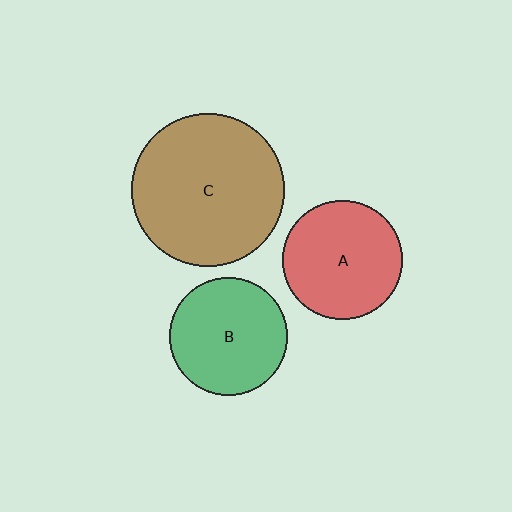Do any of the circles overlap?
No, none of the circles overlap.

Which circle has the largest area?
Circle C (brown).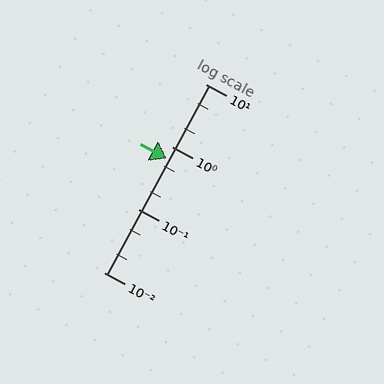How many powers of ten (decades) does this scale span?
The scale spans 3 decades, from 0.01 to 10.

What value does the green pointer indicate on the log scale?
The pointer indicates approximately 0.65.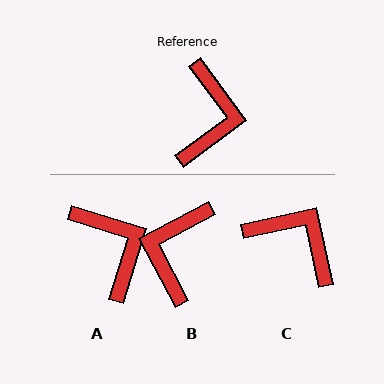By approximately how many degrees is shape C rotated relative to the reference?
Approximately 66 degrees counter-clockwise.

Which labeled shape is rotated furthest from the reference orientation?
B, about 172 degrees away.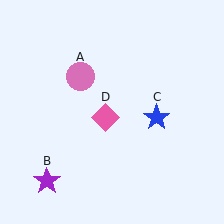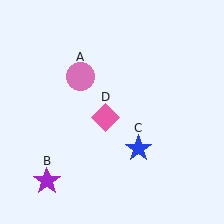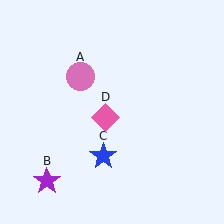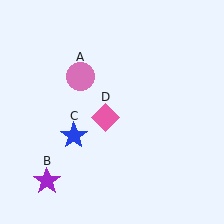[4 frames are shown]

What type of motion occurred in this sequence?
The blue star (object C) rotated clockwise around the center of the scene.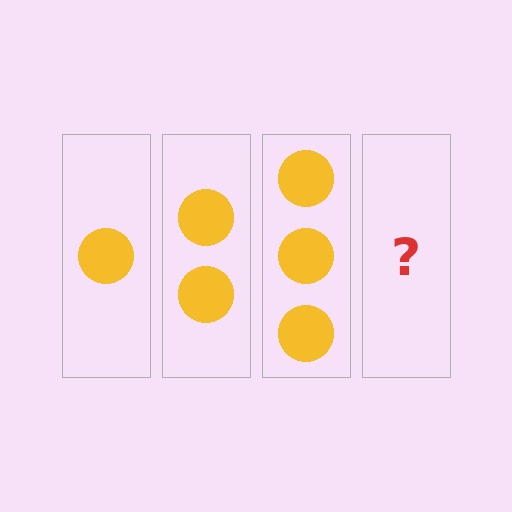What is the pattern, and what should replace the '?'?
The pattern is that each step adds one more circle. The '?' should be 4 circles.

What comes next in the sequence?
The next element should be 4 circles.